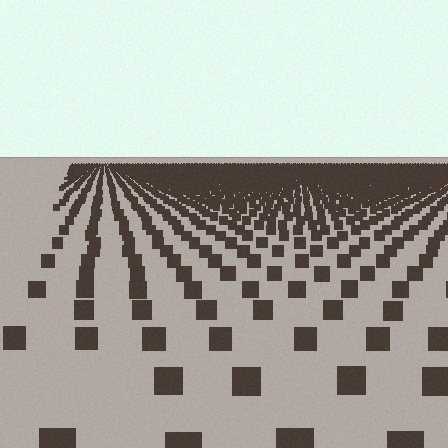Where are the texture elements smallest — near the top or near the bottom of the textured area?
Near the top.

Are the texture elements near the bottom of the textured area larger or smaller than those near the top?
Larger. Near the bottom, elements are closer to the viewer and appear at a bigger on-screen size.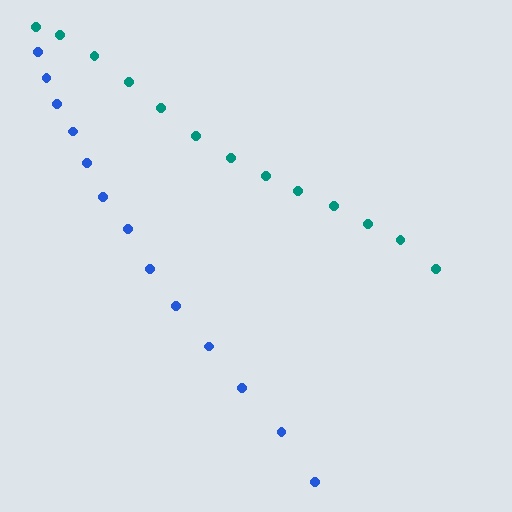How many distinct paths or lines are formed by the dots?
There are 2 distinct paths.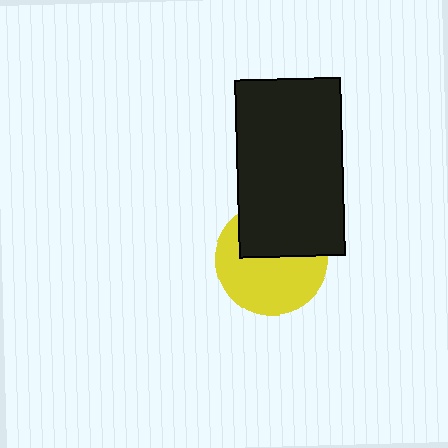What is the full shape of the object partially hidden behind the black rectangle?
The partially hidden object is a yellow circle.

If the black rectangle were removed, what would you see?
You would see the complete yellow circle.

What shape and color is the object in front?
The object in front is a black rectangle.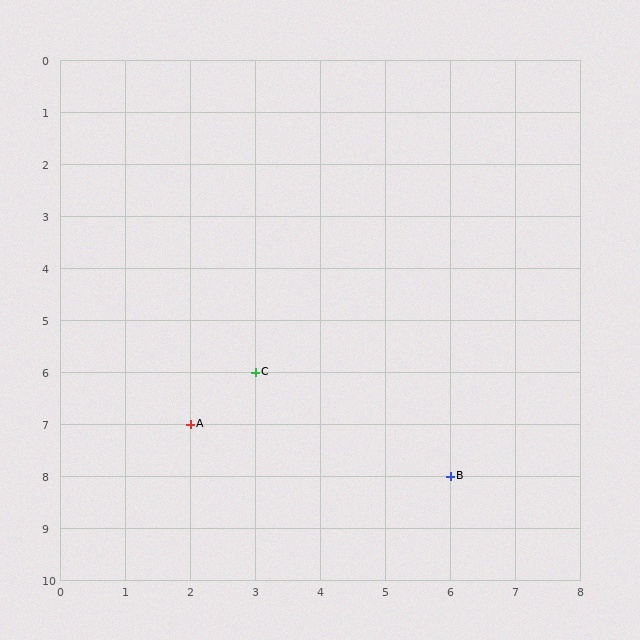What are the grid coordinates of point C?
Point C is at grid coordinates (3, 6).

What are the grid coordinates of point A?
Point A is at grid coordinates (2, 7).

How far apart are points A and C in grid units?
Points A and C are 1 column and 1 row apart (about 1.4 grid units diagonally).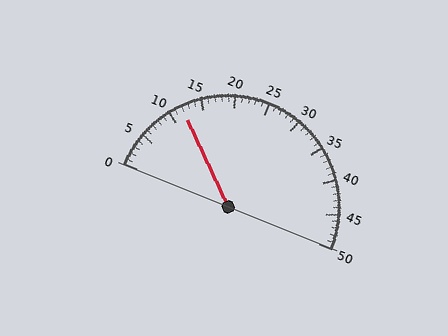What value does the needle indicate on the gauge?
The needle indicates approximately 12.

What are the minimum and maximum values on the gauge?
The gauge ranges from 0 to 50.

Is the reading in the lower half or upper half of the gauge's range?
The reading is in the lower half of the range (0 to 50).